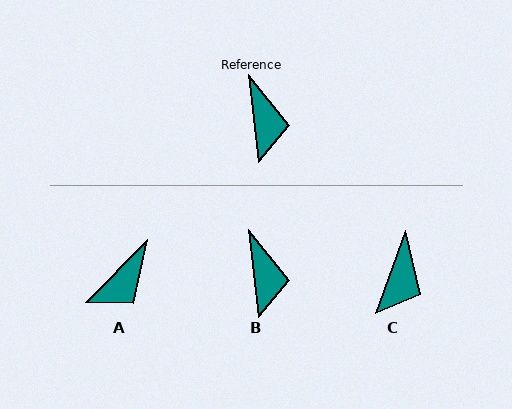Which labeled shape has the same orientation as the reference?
B.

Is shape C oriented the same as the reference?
No, it is off by about 27 degrees.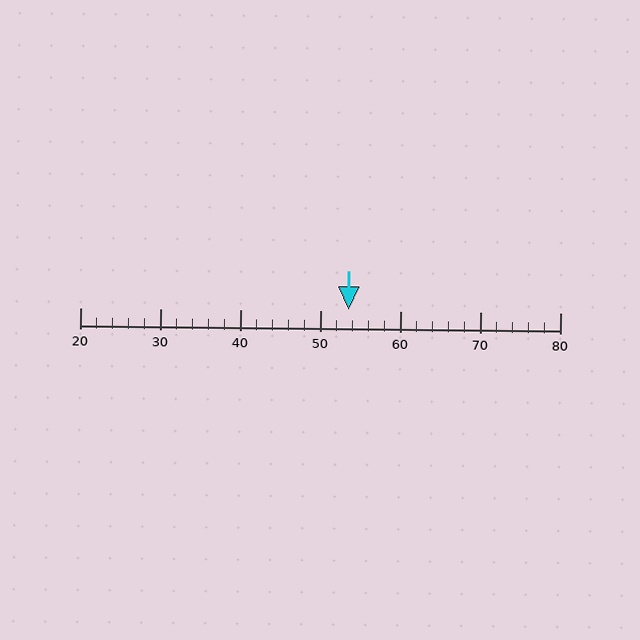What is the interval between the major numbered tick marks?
The major tick marks are spaced 10 units apart.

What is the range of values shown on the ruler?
The ruler shows values from 20 to 80.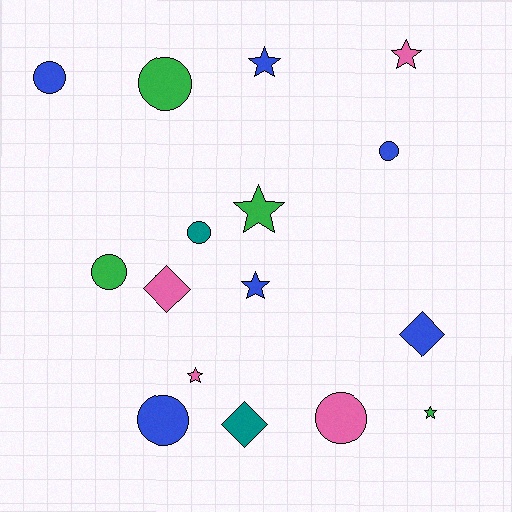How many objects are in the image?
There are 16 objects.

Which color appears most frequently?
Blue, with 6 objects.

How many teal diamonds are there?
There is 1 teal diamond.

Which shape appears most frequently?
Circle, with 7 objects.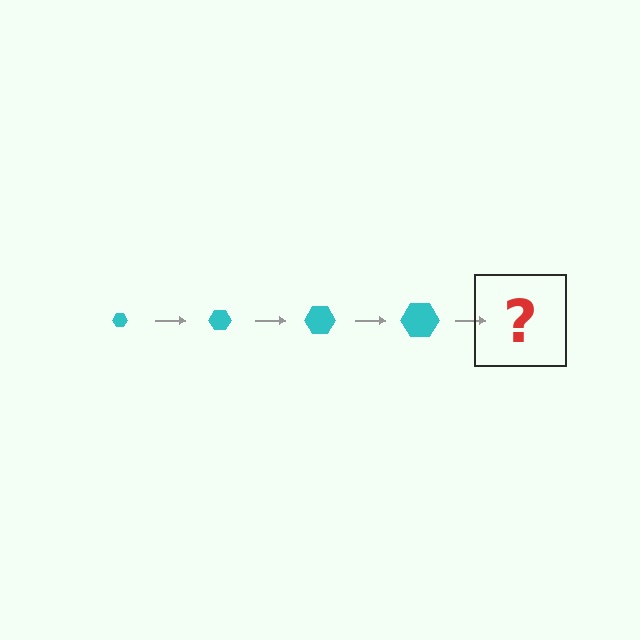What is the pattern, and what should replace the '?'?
The pattern is that the hexagon gets progressively larger each step. The '?' should be a cyan hexagon, larger than the previous one.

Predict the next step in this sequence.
The next step is a cyan hexagon, larger than the previous one.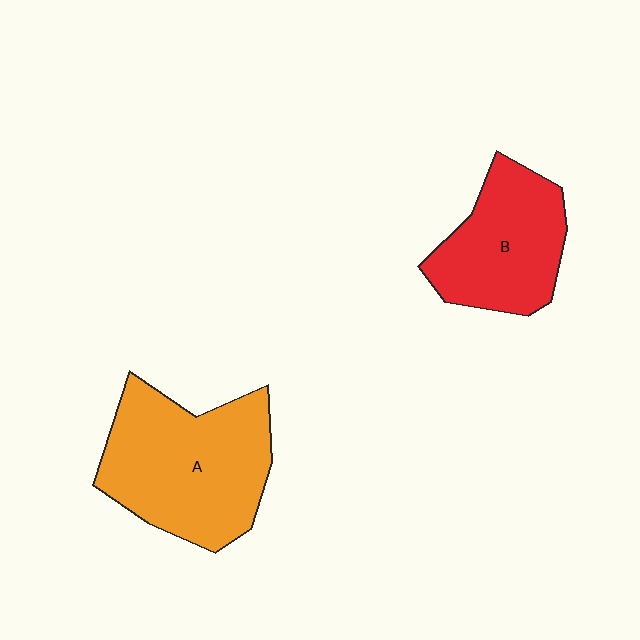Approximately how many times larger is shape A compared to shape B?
Approximately 1.4 times.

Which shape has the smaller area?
Shape B (red).